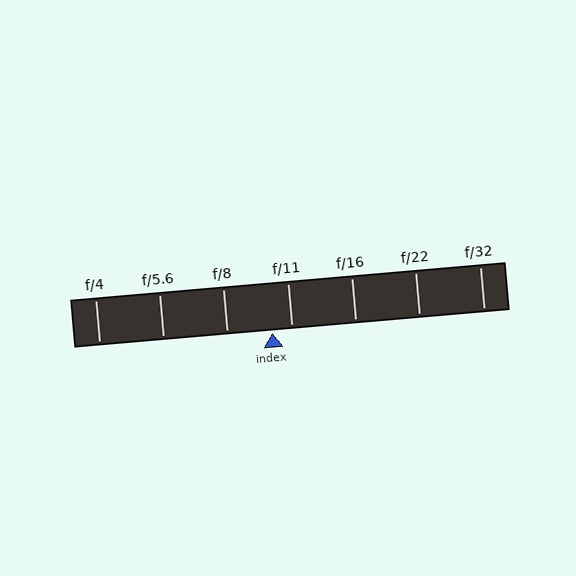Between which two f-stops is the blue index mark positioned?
The index mark is between f/8 and f/11.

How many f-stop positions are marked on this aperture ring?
There are 7 f-stop positions marked.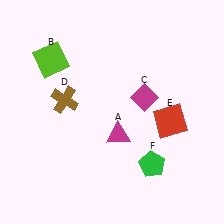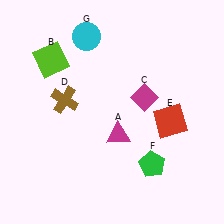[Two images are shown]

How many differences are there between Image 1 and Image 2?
There is 1 difference between the two images.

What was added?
A cyan circle (G) was added in Image 2.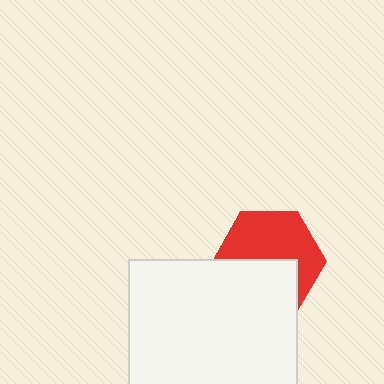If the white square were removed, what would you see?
You would see the complete red hexagon.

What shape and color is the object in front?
The object in front is a white square.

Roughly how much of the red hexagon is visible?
About half of it is visible (roughly 57%).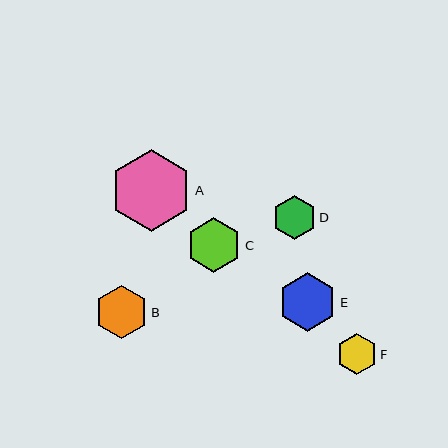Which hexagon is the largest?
Hexagon A is the largest with a size of approximately 81 pixels.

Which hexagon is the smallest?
Hexagon F is the smallest with a size of approximately 41 pixels.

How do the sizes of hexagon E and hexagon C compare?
Hexagon E and hexagon C are approximately the same size.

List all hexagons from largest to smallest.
From largest to smallest: A, E, C, B, D, F.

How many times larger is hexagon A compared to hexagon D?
Hexagon A is approximately 1.9 times the size of hexagon D.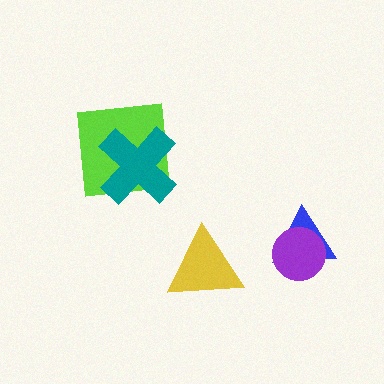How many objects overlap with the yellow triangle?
0 objects overlap with the yellow triangle.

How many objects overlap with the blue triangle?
1 object overlaps with the blue triangle.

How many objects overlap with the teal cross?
1 object overlaps with the teal cross.